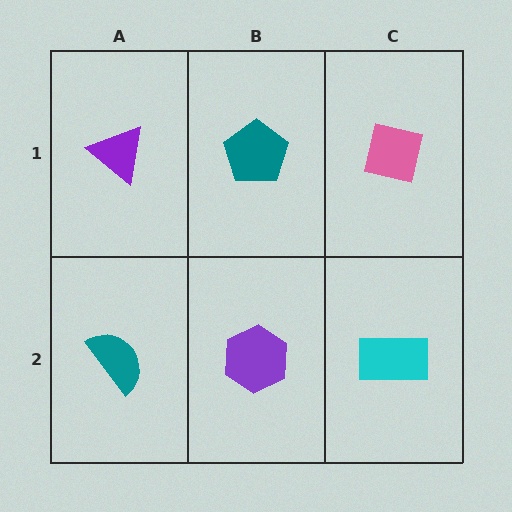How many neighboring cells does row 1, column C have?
2.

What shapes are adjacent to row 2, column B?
A teal pentagon (row 1, column B), a teal semicircle (row 2, column A), a cyan rectangle (row 2, column C).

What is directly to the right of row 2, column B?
A cyan rectangle.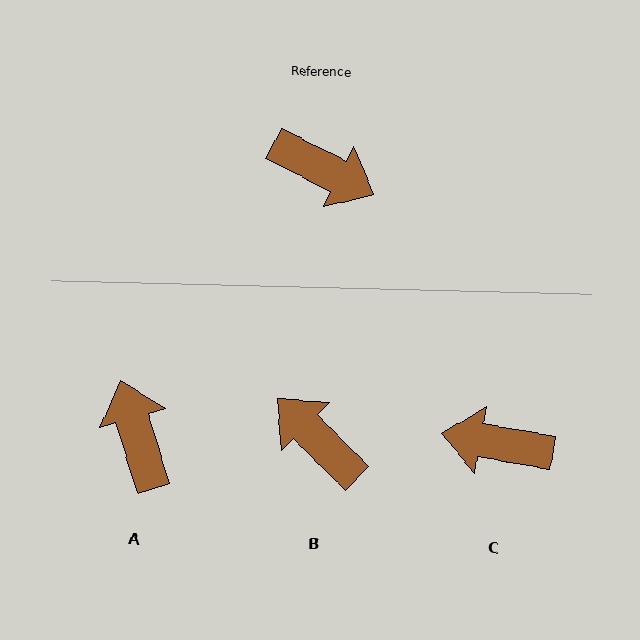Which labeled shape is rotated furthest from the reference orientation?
C, about 163 degrees away.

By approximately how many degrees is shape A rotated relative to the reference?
Approximately 134 degrees counter-clockwise.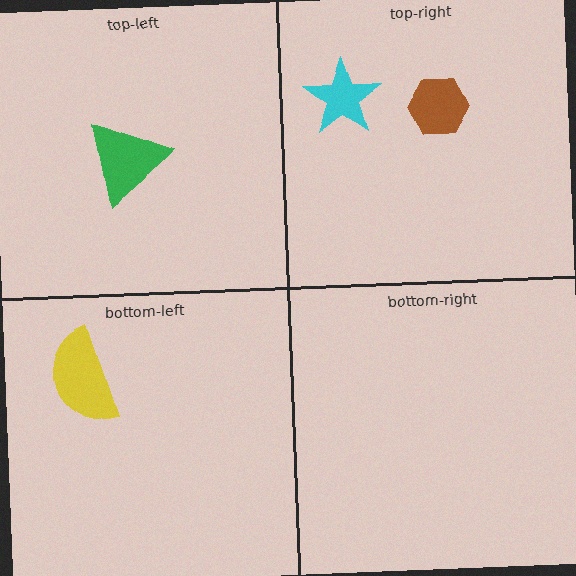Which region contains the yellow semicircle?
The bottom-left region.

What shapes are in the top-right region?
The brown hexagon, the cyan star.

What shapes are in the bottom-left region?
The yellow semicircle.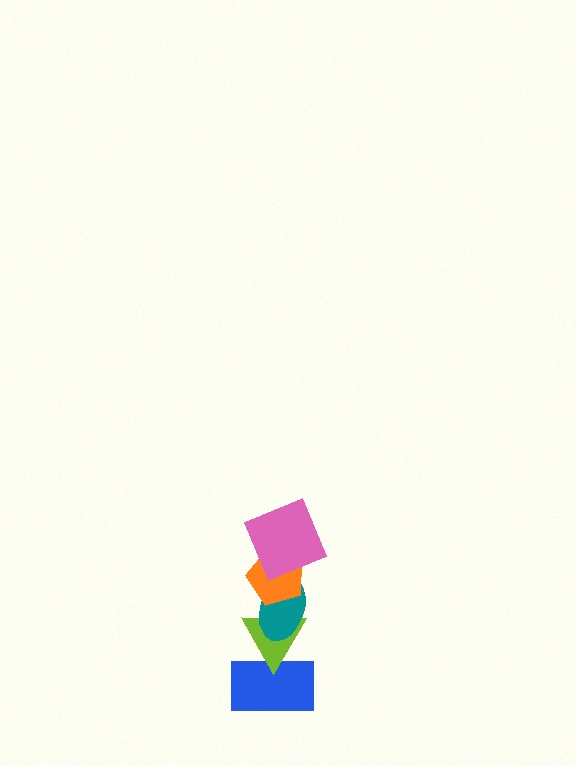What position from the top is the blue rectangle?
The blue rectangle is 5th from the top.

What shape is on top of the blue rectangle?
The lime triangle is on top of the blue rectangle.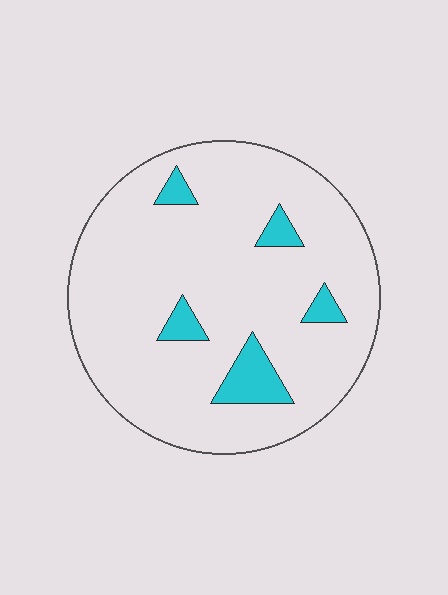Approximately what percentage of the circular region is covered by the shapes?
Approximately 10%.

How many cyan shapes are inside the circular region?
5.